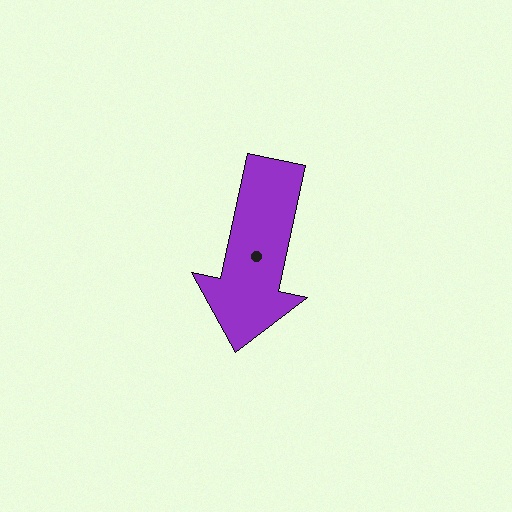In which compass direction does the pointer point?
South.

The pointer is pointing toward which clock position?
Roughly 6 o'clock.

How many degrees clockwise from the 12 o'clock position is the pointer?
Approximately 192 degrees.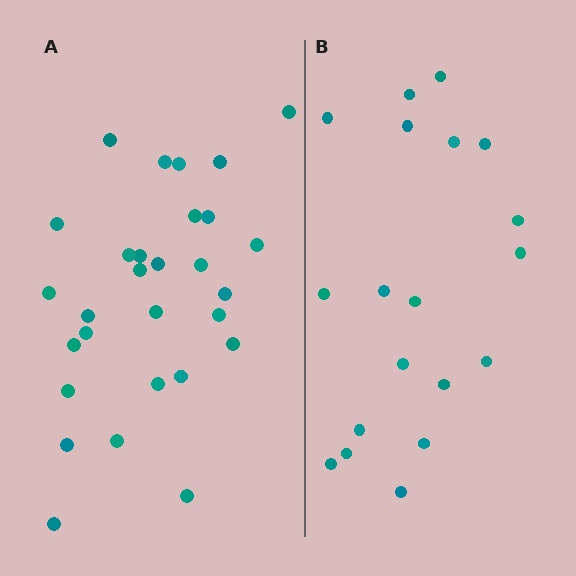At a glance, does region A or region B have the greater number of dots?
Region A (the left region) has more dots.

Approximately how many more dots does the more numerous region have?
Region A has roughly 10 or so more dots than region B.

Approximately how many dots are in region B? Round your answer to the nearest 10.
About 20 dots. (The exact count is 19, which rounds to 20.)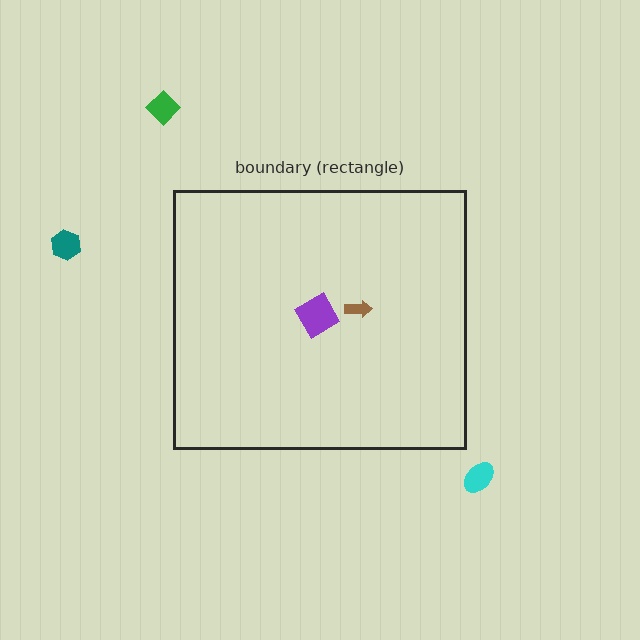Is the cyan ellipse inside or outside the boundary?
Outside.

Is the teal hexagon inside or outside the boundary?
Outside.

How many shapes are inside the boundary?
2 inside, 3 outside.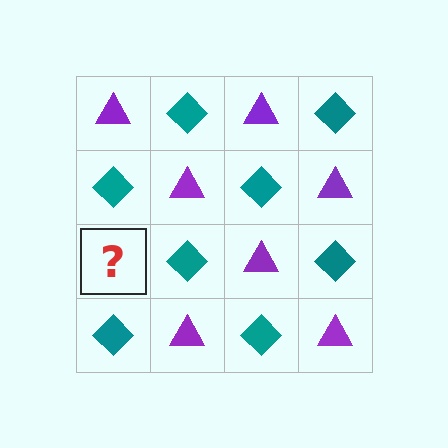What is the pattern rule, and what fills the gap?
The rule is that it alternates purple triangle and teal diamond in a checkerboard pattern. The gap should be filled with a purple triangle.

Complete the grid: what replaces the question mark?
The question mark should be replaced with a purple triangle.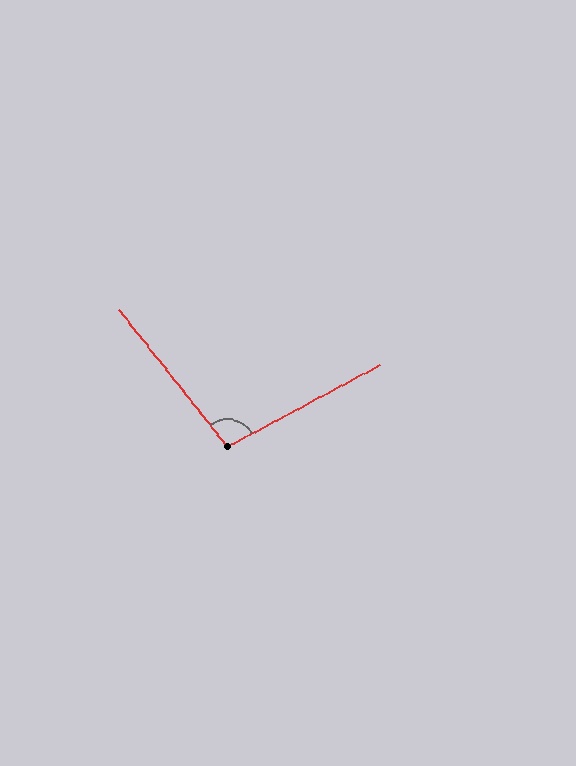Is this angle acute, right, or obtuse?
It is obtuse.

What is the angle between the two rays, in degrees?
Approximately 100 degrees.